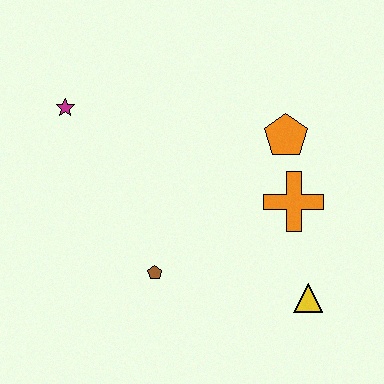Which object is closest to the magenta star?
The brown pentagon is closest to the magenta star.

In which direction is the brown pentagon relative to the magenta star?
The brown pentagon is below the magenta star.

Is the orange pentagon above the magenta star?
No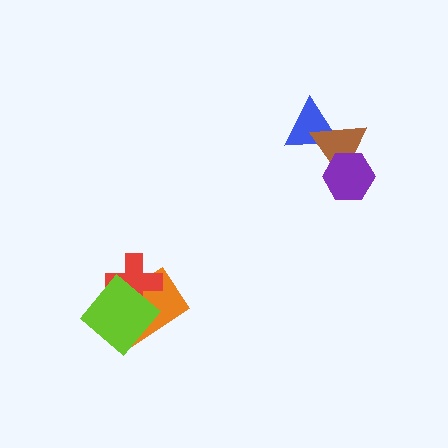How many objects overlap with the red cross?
2 objects overlap with the red cross.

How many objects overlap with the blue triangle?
1 object overlaps with the blue triangle.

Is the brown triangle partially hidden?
Yes, it is partially covered by another shape.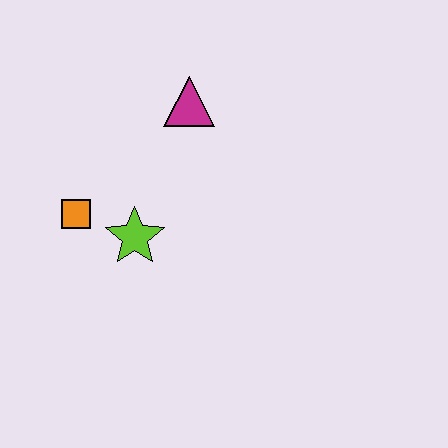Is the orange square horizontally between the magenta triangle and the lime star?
No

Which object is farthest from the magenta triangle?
The orange square is farthest from the magenta triangle.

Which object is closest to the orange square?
The lime star is closest to the orange square.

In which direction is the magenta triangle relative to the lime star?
The magenta triangle is above the lime star.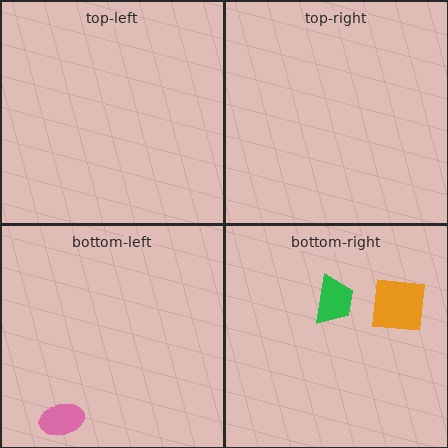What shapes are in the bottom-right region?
The orange square, the green trapezoid.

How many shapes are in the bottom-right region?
2.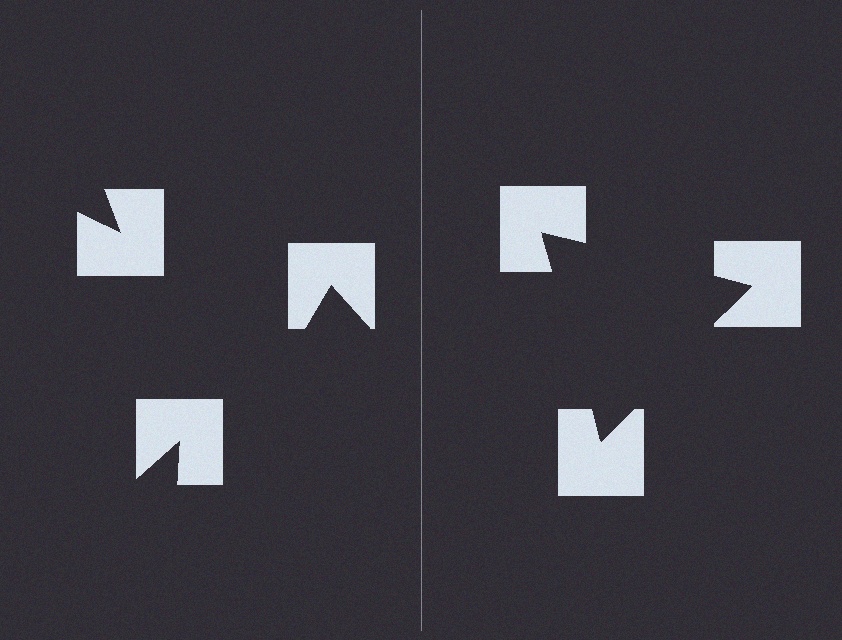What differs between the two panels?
The notched squares are positioned identically on both sides; only the wedge orientations differ. On the right they align to a triangle; on the left they are misaligned.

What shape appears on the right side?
An illusory triangle.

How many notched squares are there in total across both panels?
6 — 3 on each side.